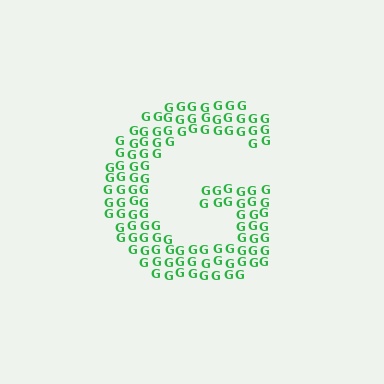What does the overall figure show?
The overall figure shows the letter G.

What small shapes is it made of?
It is made of small letter G's.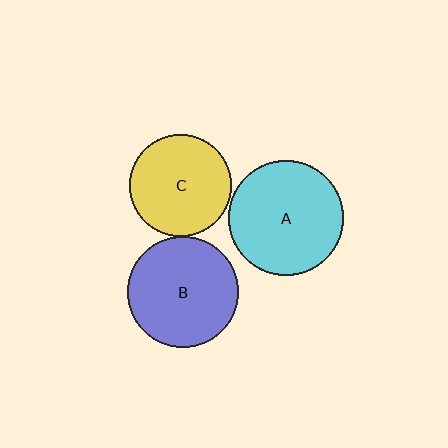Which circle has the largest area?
Circle A (cyan).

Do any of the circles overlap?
No, none of the circles overlap.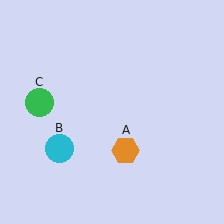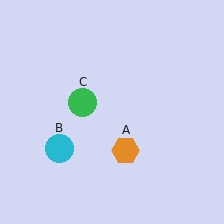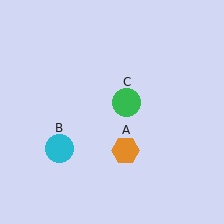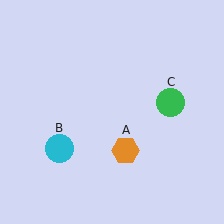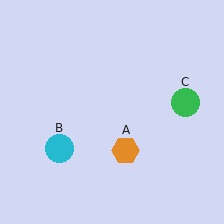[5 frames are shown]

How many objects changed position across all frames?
1 object changed position: green circle (object C).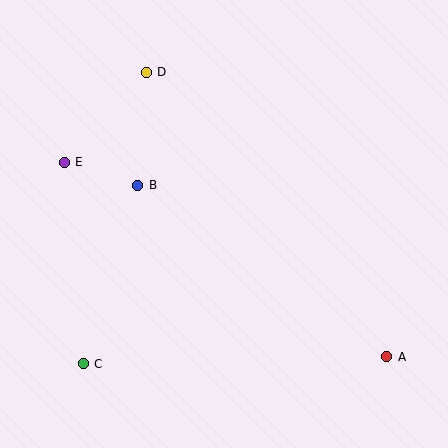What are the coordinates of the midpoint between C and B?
The midpoint between C and B is at (111, 274).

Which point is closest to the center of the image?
Point B at (138, 185) is closest to the center.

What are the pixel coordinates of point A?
Point A is at (387, 357).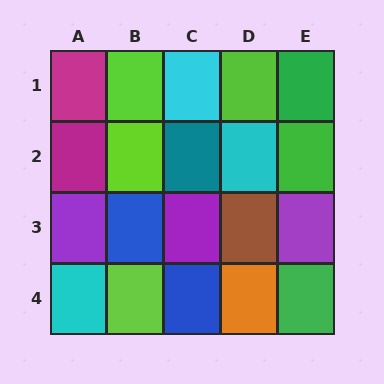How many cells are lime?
4 cells are lime.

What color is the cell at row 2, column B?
Lime.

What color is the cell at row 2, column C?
Teal.